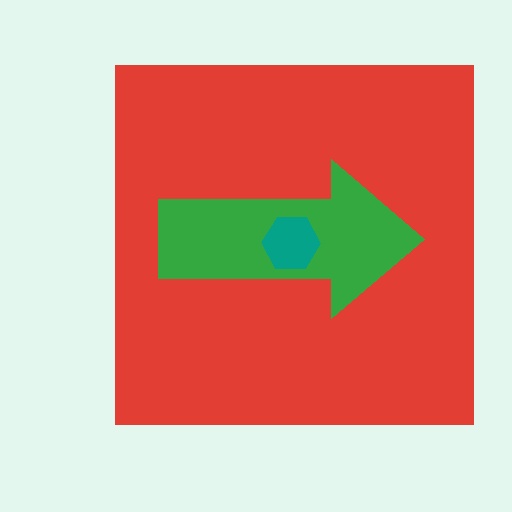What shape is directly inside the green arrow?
The teal hexagon.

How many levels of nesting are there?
3.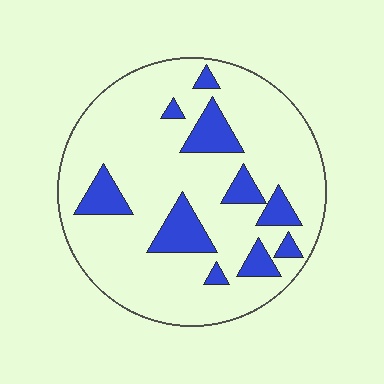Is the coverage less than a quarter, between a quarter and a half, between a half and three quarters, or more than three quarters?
Less than a quarter.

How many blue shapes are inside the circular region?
10.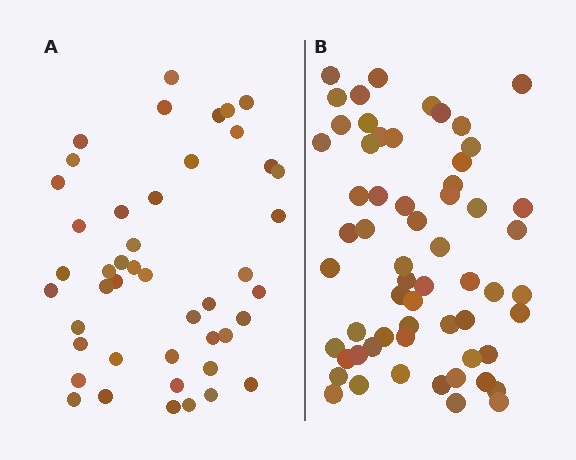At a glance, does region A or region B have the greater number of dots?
Region B (the right region) has more dots.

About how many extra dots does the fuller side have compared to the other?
Region B has approximately 15 more dots than region A.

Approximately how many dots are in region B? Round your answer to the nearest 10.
About 60 dots.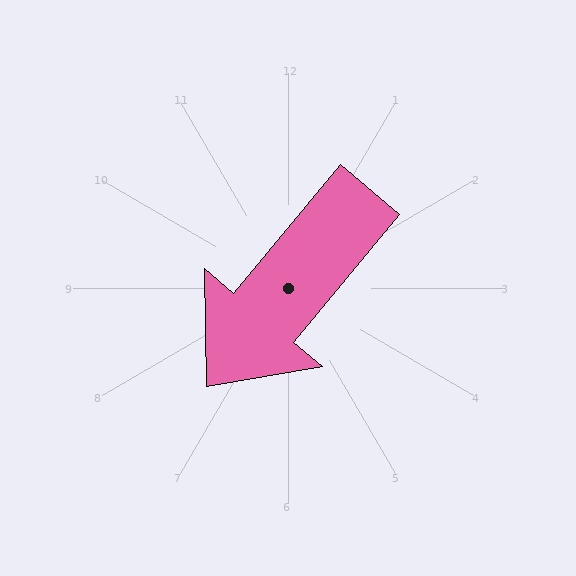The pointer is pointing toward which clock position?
Roughly 7 o'clock.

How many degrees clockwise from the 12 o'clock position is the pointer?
Approximately 220 degrees.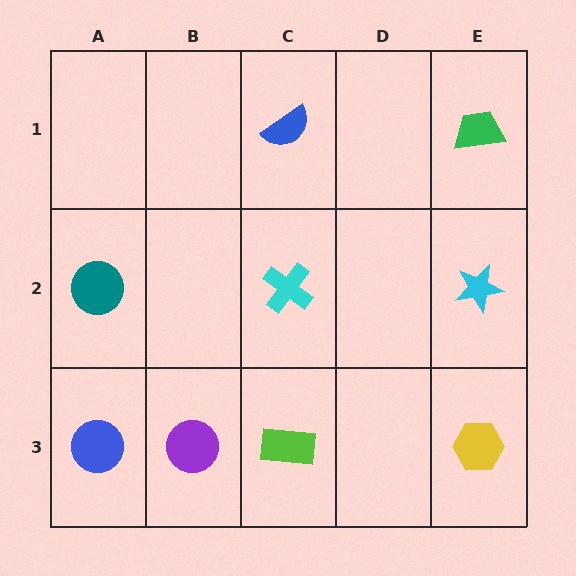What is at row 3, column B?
A purple circle.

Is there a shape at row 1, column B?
No, that cell is empty.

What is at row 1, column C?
A blue semicircle.